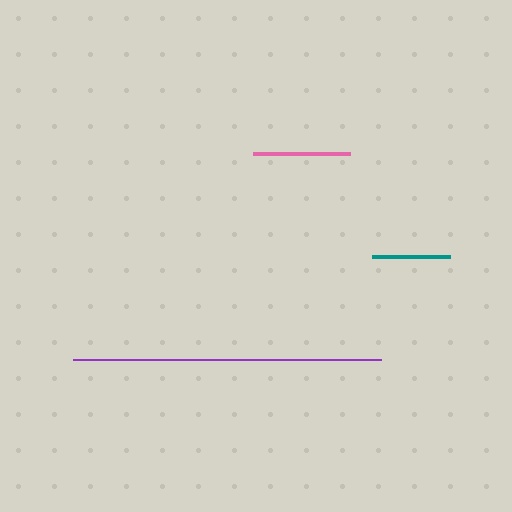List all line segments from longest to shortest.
From longest to shortest: purple, pink, teal.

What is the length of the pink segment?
The pink segment is approximately 97 pixels long.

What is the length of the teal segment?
The teal segment is approximately 78 pixels long.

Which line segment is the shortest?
The teal line is the shortest at approximately 78 pixels.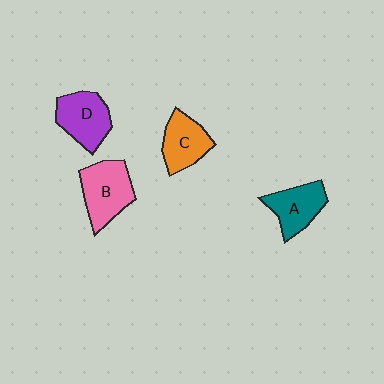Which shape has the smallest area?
Shape C (orange).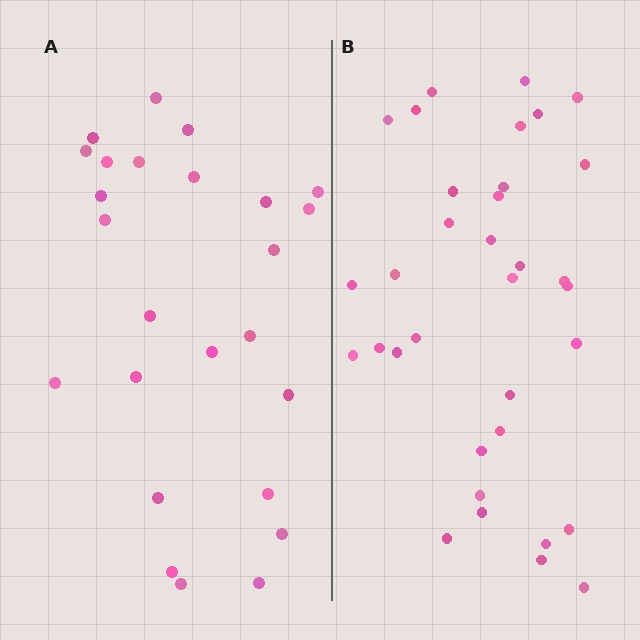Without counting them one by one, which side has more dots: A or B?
Region B (the right region) has more dots.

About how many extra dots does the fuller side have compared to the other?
Region B has roughly 8 or so more dots than region A.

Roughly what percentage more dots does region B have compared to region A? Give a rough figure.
About 35% more.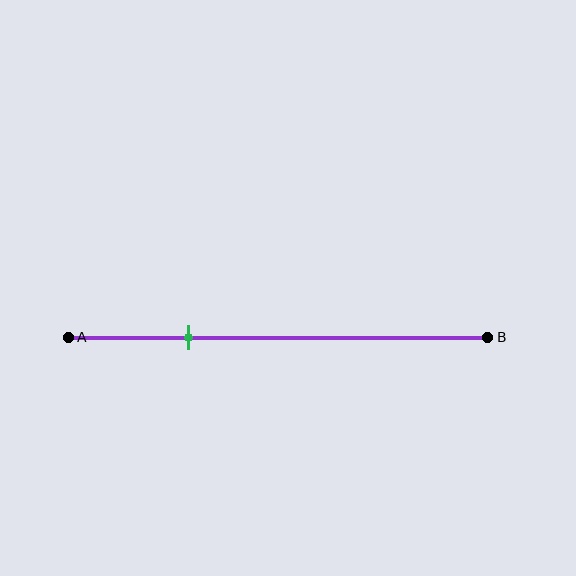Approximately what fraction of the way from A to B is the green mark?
The green mark is approximately 30% of the way from A to B.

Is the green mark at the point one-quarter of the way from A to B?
No, the mark is at about 30% from A, not at the 25% one-quarter point.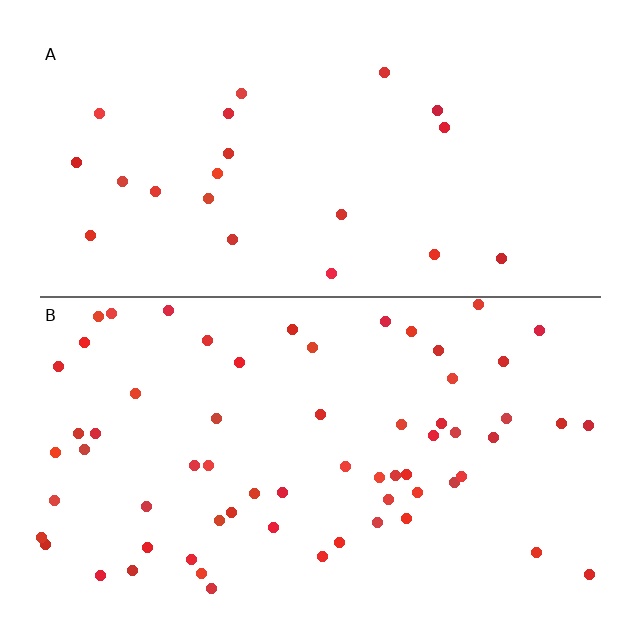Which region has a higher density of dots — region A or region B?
B (the bottom).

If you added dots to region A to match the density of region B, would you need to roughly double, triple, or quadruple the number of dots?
Approximately triple.